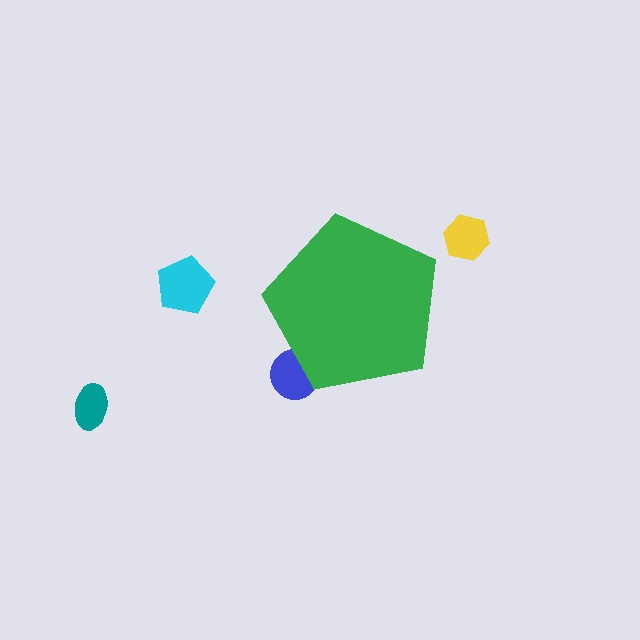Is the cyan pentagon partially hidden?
No, the cyan pentagon is fully visible.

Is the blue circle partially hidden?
Yes, the blue circle is partially hidden behind the green pentagon.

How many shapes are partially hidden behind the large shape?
1 shape is partially hidden.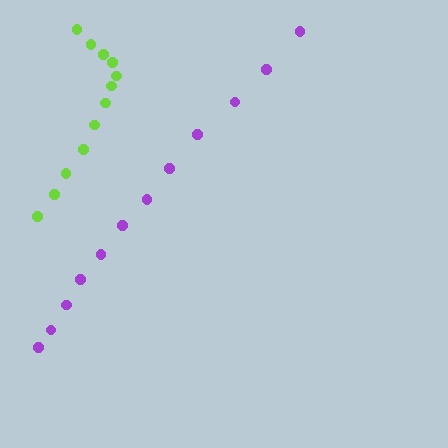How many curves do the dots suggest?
There are 2 distinct paths.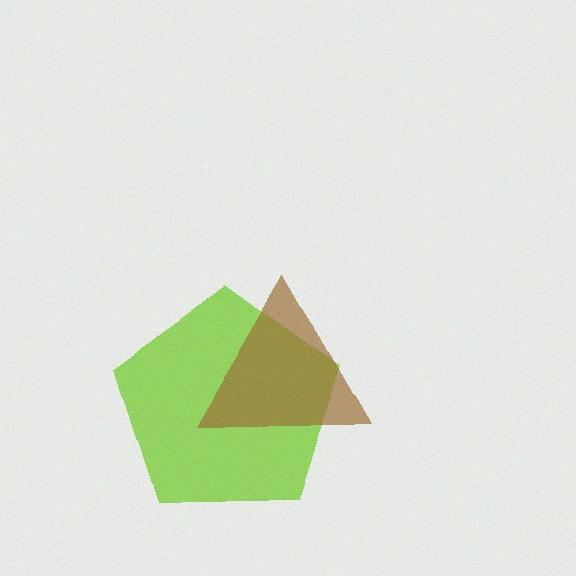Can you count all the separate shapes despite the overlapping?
Yes, there are 2 separate shapes.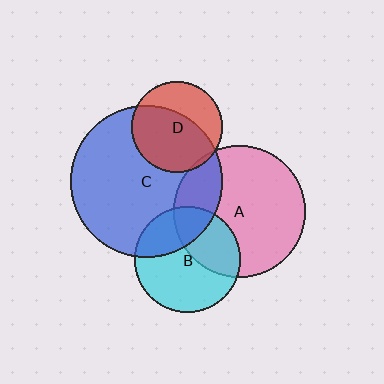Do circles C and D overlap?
Yes.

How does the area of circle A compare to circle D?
Approximately 2.1 times.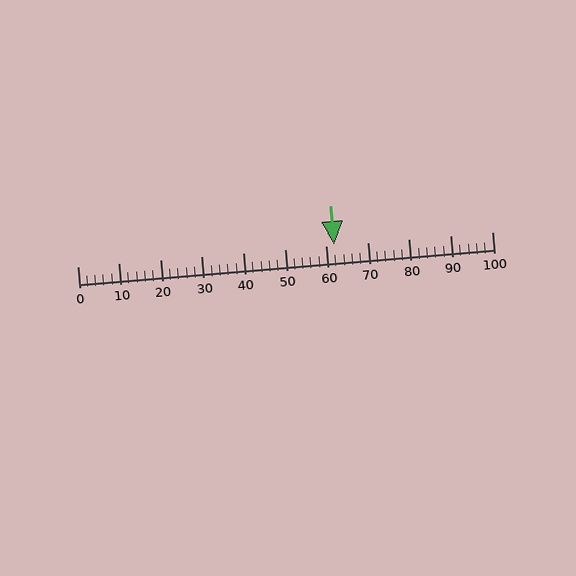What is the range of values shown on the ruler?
The ruler shows values from 0 to 100.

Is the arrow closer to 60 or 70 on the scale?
The arrow is closer to 60.